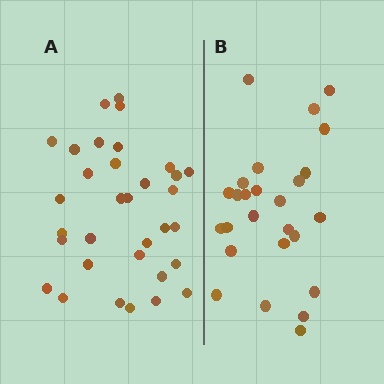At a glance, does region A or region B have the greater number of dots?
Region A (the left region) has more dots.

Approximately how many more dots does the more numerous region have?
Region A has roughly 8 or so more dots than region B.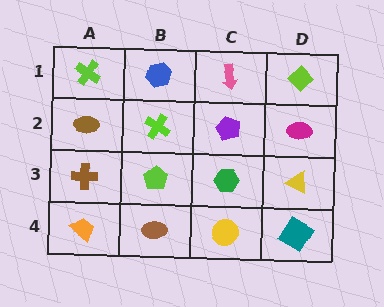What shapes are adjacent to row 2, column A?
A lime cross (row 1, column A), a brown cross (row 3, column A), a lime cross (row 2, column B).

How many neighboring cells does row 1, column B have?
3.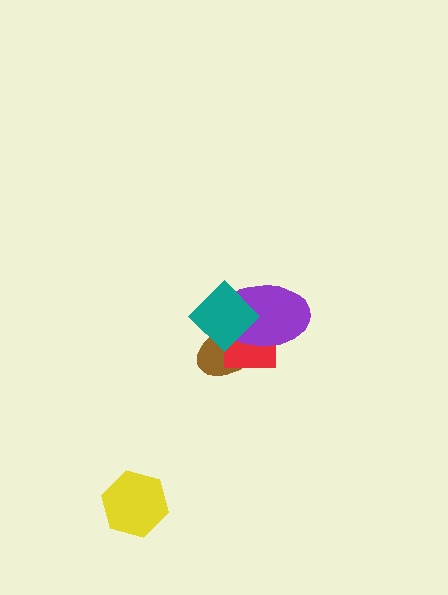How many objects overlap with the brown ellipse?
3 objects overlap with the brown ellipse.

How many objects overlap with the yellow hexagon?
0 objects overlap with the yellow hexagon.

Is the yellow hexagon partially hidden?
No, no other shape covers it.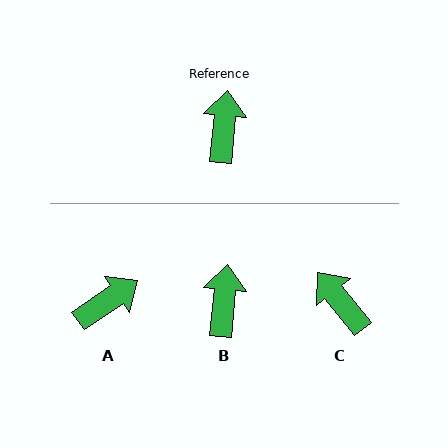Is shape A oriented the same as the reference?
No, it is off by about 51 degrees.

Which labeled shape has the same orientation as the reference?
B.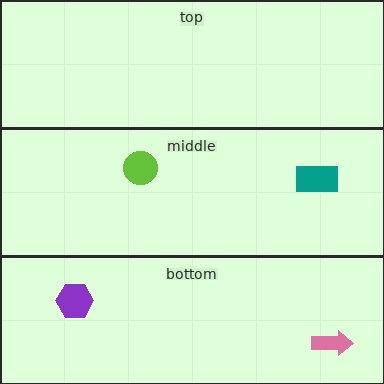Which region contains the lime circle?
The middle region.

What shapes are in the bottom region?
The pink arrow, the purple hexagon.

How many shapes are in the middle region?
2.